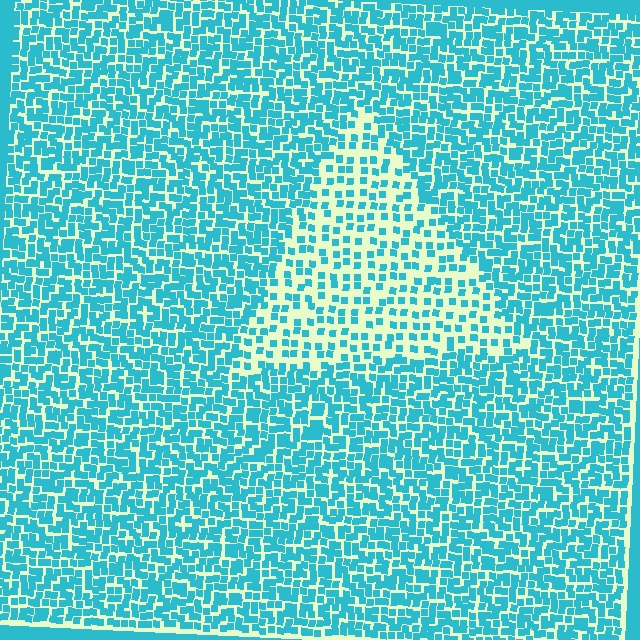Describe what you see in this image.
The image contains small cyan elements arranged at two different densities. A triangle-shaped region is visible where the elements are less densely packed than the surrounding area.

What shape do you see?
I see a triangle.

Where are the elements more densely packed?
The elements are more densely packed outside the triangle boundary.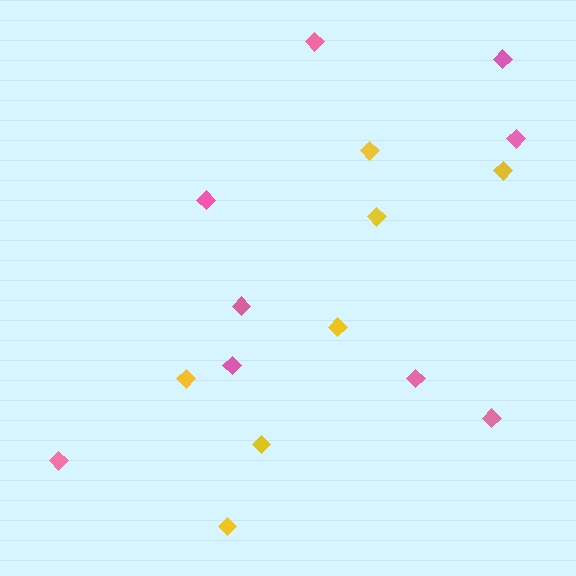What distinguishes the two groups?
There are 2 groups: one group of pink diamonds (9) and one group of yellow diamonds (7).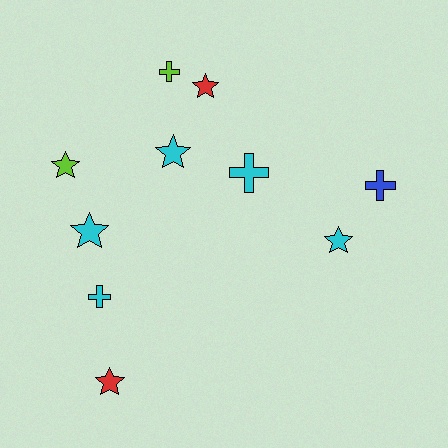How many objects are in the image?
There are 10 objects.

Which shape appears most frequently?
Star, with 6 objects.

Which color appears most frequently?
Cyan, with 5 objects.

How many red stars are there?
There are 2 red stars.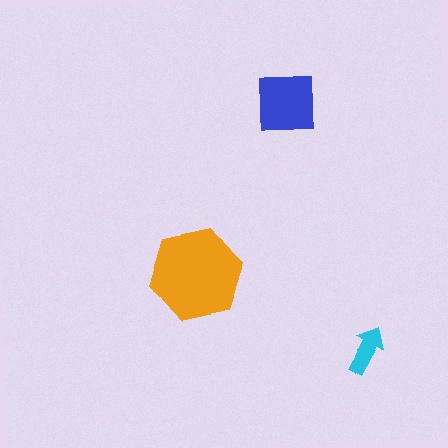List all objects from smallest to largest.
The cyan arrow, the blue square, the orange hexagon.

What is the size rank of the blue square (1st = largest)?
2nd.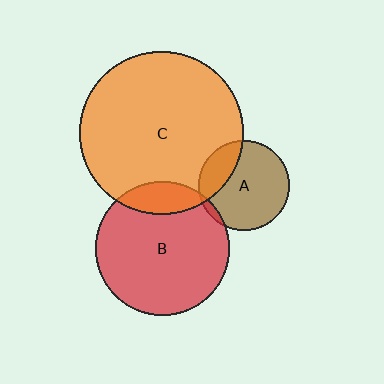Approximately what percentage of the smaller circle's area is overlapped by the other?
Approximately 25%.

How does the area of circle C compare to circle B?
Approximately 1.5 times.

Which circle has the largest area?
Circle C (orange).